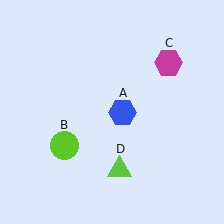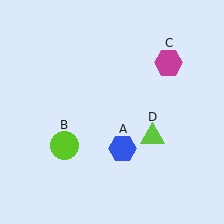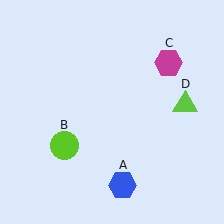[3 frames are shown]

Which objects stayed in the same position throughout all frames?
Lime circle (object B) and magenta hexagon (object C) remained stationary.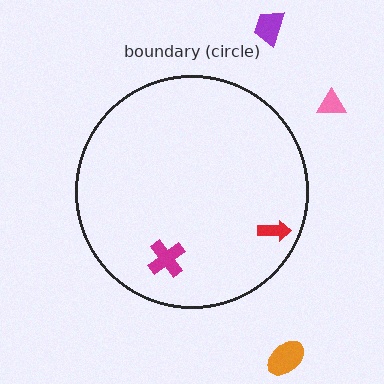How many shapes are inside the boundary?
2 inside, 3 outside.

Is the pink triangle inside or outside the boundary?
Outside.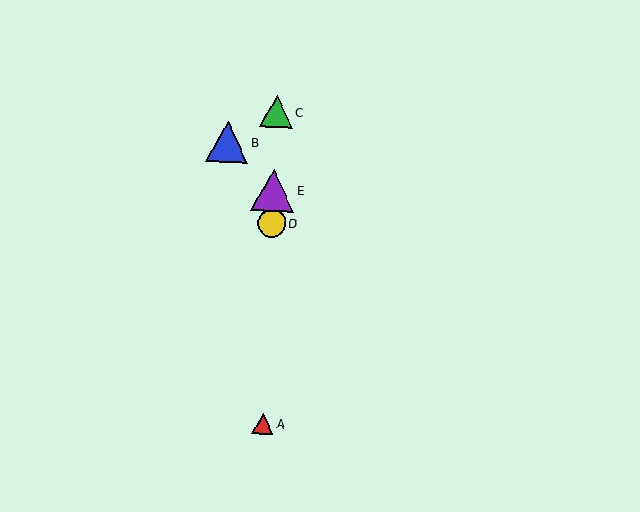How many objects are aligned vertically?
4 objects (A, C, D, E) are aligned vertically.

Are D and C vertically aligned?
Yes, both are at x≈272.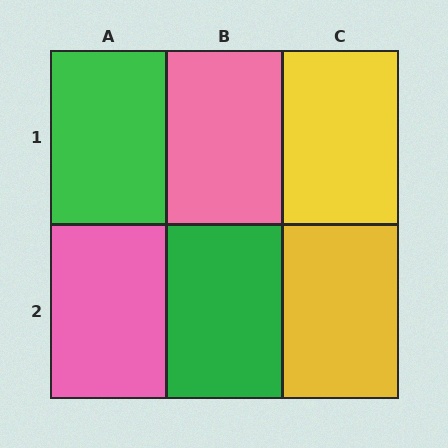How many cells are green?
2 cells are green.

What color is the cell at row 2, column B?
Green.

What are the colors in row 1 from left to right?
Green, pink, yellow.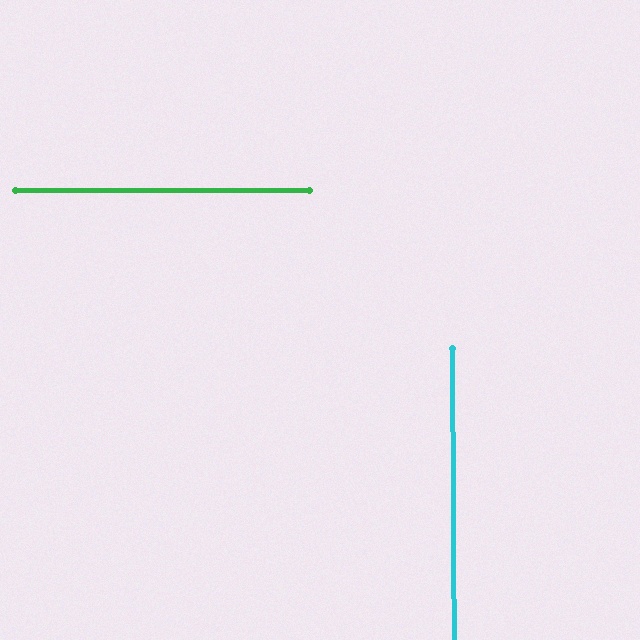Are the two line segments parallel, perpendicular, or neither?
Perpendicular — they meet at approximately 90°.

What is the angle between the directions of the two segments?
Approximately 90 degrees.